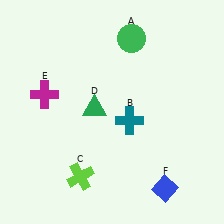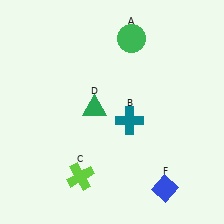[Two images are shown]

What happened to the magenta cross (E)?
The magenta cross (E) was removed in Image 2. It was in the top-left area of Image 1.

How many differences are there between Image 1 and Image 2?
There is 1 difference between the two images.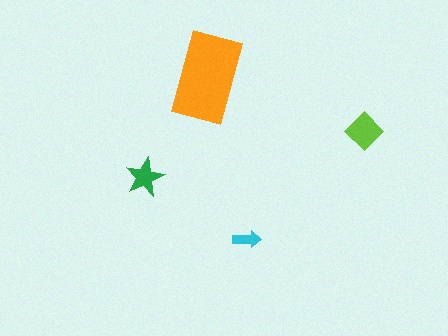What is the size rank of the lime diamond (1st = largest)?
2nd.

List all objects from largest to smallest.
The orange rectangle, the lime diamond, the green star, the cyan arrow.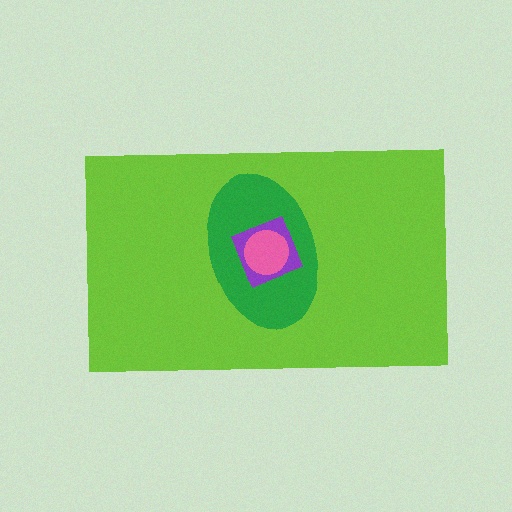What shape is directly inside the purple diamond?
The pink circle.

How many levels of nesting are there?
4.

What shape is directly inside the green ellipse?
The purple diamond.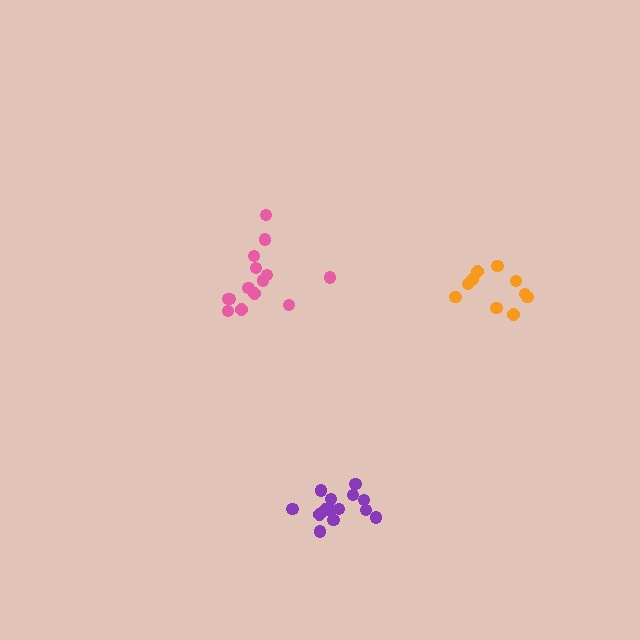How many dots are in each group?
Group 1: 10 dots, Group 2: 14 dots, Group 3: 14 dots (38 total).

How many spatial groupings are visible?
There are 3 spatial groupings.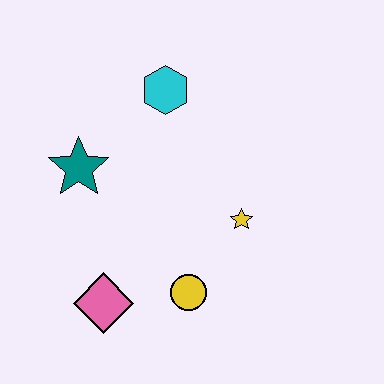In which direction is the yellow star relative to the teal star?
The yellow star is to the right of the teal star.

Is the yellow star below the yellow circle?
No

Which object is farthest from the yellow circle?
The cyan hexagon is farthest from the yellow circle.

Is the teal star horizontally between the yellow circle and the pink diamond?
No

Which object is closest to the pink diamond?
The yellow circle is closest to the pink diamond.